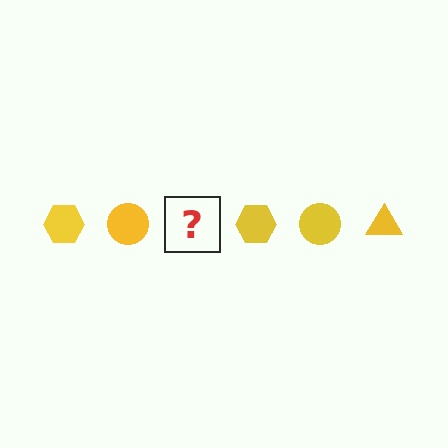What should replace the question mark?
The question mark should be replaced with a yellow triangle.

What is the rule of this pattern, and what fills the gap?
The rule is that the pattern cycles through hexagon, circle, triangle shapes in yellow. The gap should be filled with a yellow triangle.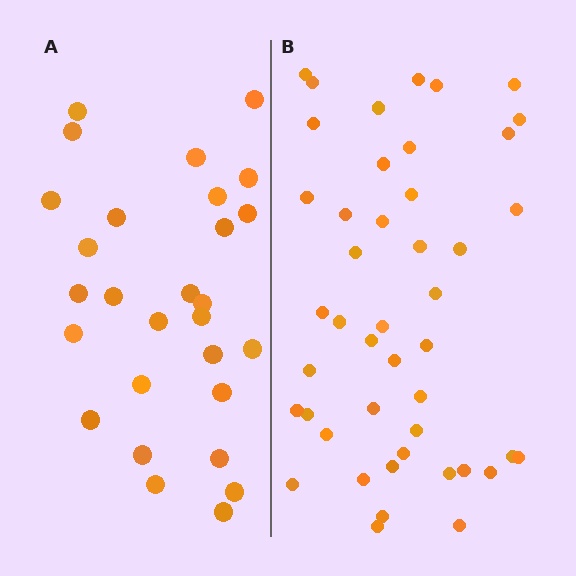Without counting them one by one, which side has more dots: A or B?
Region B (the right region) has more dots.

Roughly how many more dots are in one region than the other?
Region B has approximately 15 more dots than region A.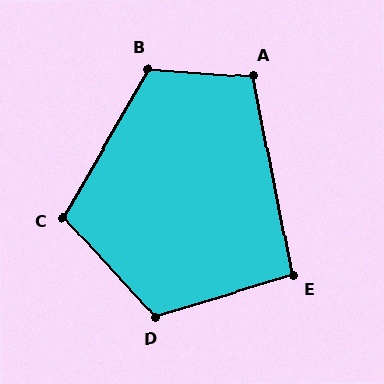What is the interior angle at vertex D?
Approximately 115 degrees (obtuse).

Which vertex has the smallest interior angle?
E, at approximately 96 degrees.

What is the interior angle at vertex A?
Approximately 105 degrees (obtuse).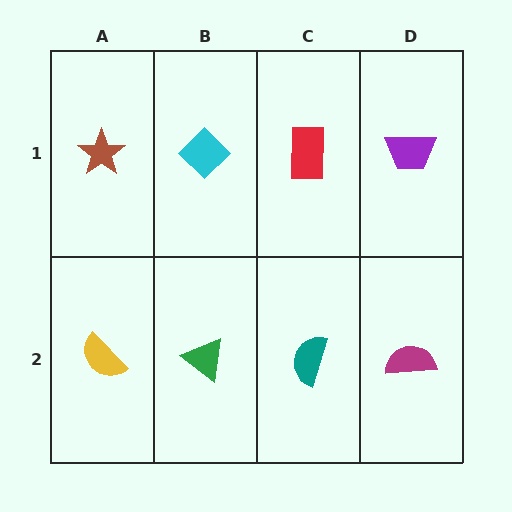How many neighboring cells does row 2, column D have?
2.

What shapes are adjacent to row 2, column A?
A brown star (row 1, column A), a green triangle (row 2, column B).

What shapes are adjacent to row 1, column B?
A green triangle (row 2, column B), a brown star (row 1, column A), a red rectangle (row 1, column C).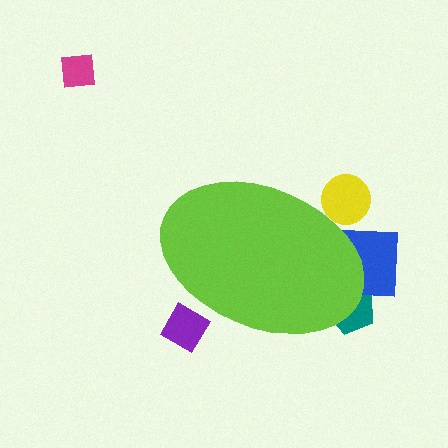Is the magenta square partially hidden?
No, the magenta square is fully visible.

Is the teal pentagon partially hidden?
Yes, the teal pentagon is partially hidden behind the lime ellipse.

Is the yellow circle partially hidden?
Yes, the yellow circle is partially hidden behind the lime ellipse.